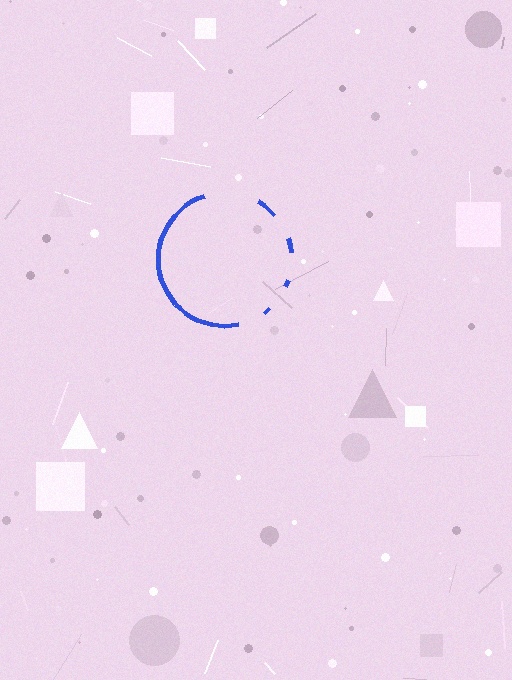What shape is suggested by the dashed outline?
The dashed outline suggests a circle.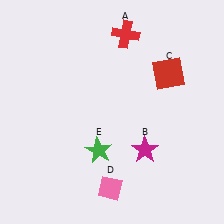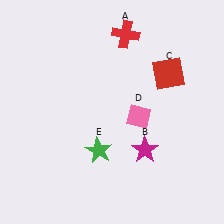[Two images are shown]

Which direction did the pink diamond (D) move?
The pink diamond (D) moved up.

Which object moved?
The pink diamond (D) moved up.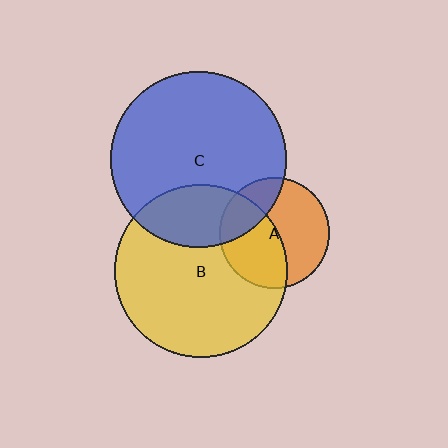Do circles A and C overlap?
Yes.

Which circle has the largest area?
Circle C (blue).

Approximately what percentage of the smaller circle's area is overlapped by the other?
Approximately 25%.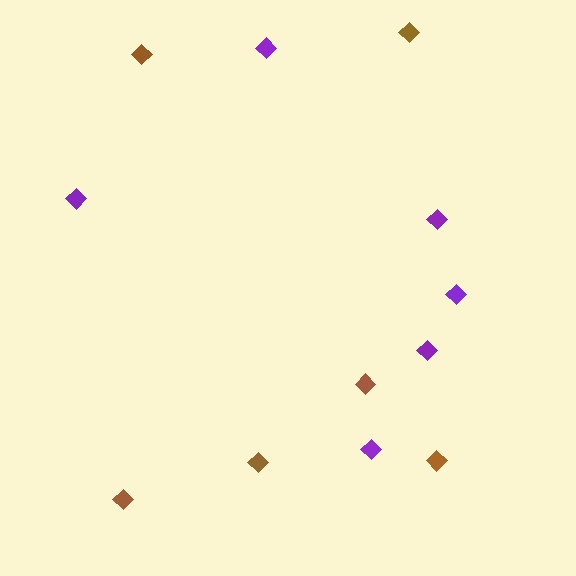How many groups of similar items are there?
There are 2 groups: one group of brown diamonds (6) and one group of purple diamonds (6).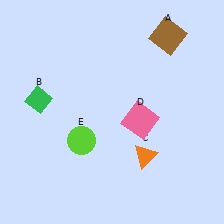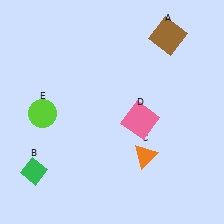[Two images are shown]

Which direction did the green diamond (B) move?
The green diamond (B) moved down.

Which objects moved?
The objects that moved are: the green diamond (B), the lime circle (E).